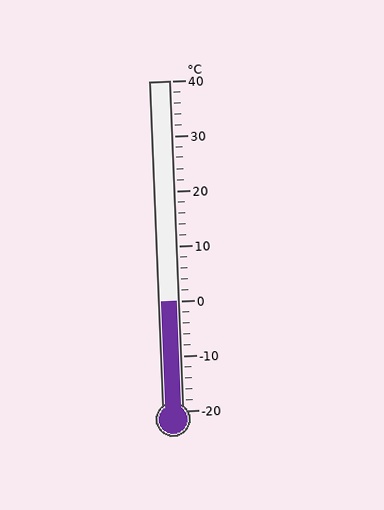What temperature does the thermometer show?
The thermometer shows approximately 0°C.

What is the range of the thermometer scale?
The thermometer scale ranges from -20°C to 40°C.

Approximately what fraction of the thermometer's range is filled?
The thermometer is filled to approximately 35% of its range.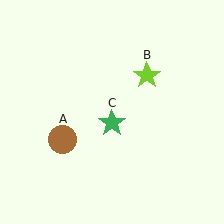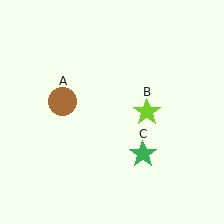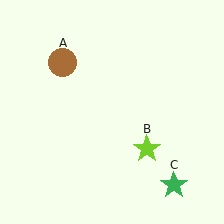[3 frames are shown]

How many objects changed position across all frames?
3 objects changed position: brown circle (object A), lime star (object B), green star (object C).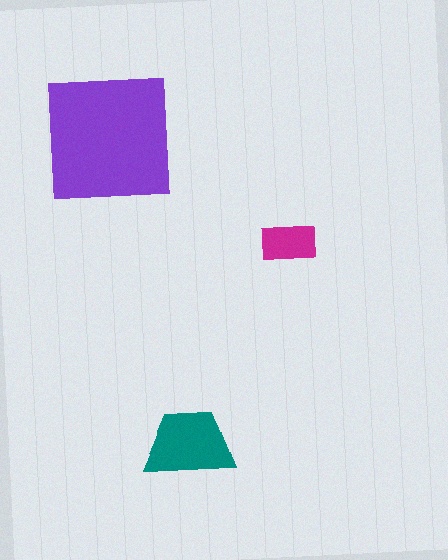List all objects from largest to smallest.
The purple square, the teal trapezoid, the magenta rectangle.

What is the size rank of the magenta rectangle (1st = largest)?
3rd.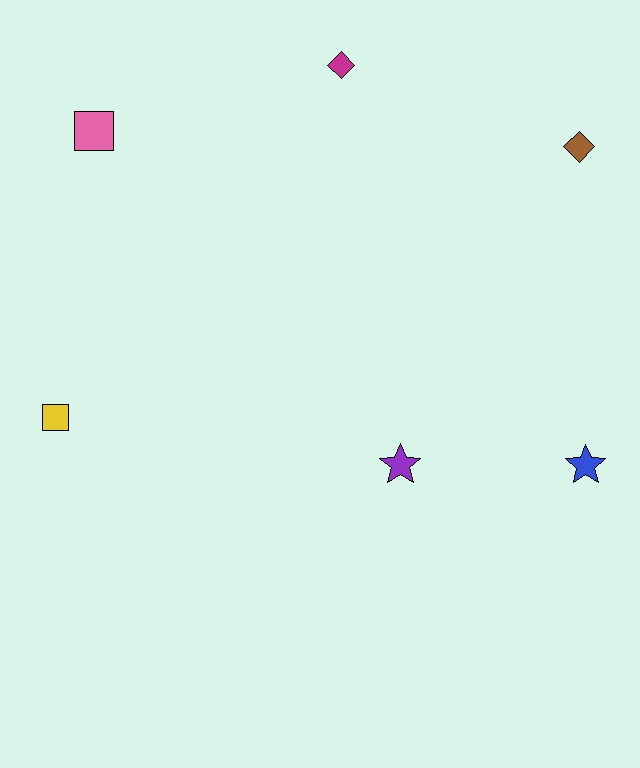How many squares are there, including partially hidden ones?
There are 2 squares.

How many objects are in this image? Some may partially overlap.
There are 6 objects.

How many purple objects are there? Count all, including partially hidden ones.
There is 1 purple object.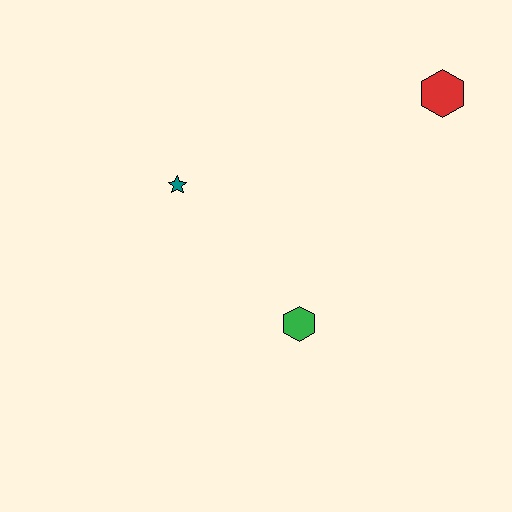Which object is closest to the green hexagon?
The teal star is closest to the green hexagon.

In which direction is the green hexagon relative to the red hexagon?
The green hexagon is below the red hexagon.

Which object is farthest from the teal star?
The red hexagon is farthest from the teal star.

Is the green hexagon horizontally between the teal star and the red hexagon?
Yes